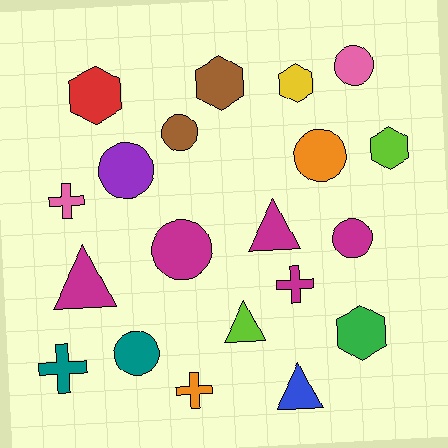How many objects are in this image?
There are 20 objects.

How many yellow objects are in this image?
There is 1 yellow object.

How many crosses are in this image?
There are 4 crosses.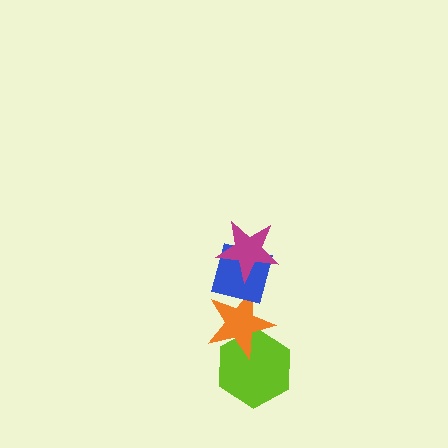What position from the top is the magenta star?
The magenta star is 1st from the top.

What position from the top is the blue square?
The blue square is 2nd from the top.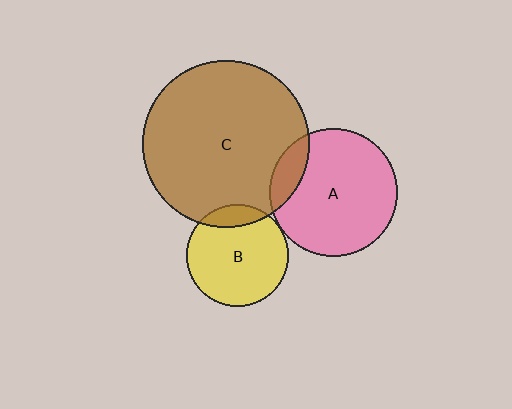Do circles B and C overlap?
Yes.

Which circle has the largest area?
Circle C (brown).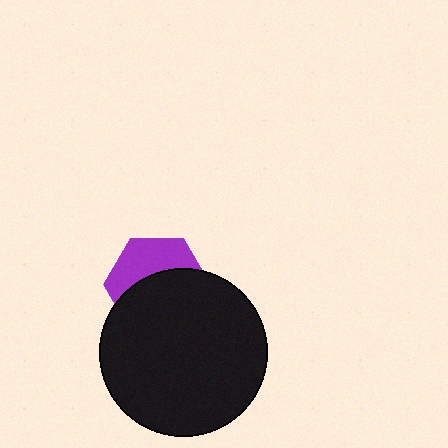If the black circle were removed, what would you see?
You would see the complete purple hexagon.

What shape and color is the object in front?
The object in front is a black circle.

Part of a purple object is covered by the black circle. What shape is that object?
It is a hexagon.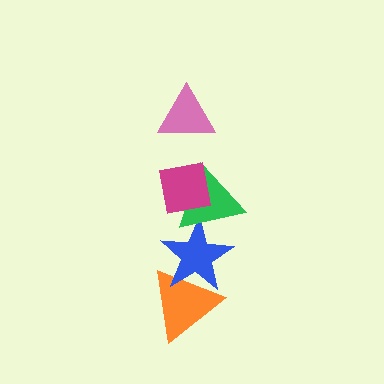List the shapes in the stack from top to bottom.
From top to bottom: the pink triangle, the magenta square, the green triangle, the blue star, the orange triangle.